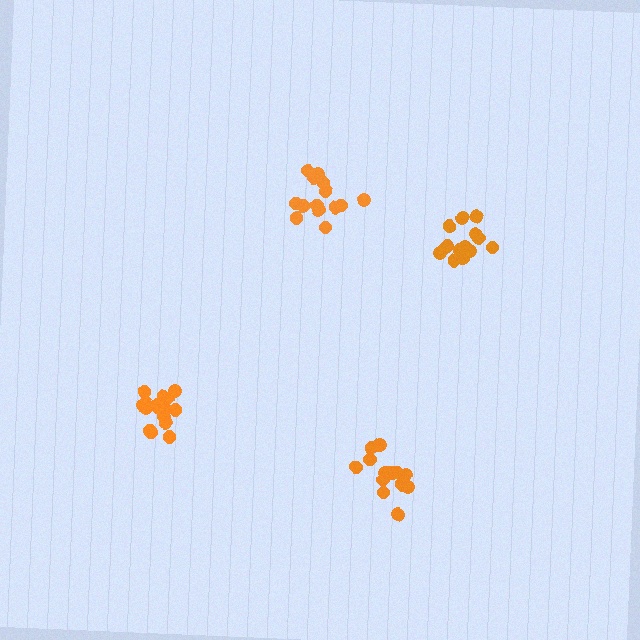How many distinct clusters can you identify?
There are 4 distinct clusters.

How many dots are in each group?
Group 1: 14 dots, Group 2: 14 dots, Group 3: 17 dots, Group 4: 14 dots (59 total).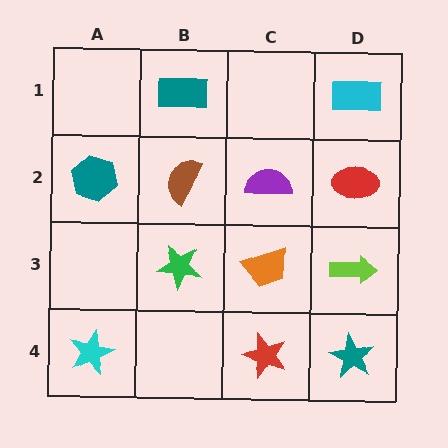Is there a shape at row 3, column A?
No, that cell is empty.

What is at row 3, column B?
A green star.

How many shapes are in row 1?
2 shapes.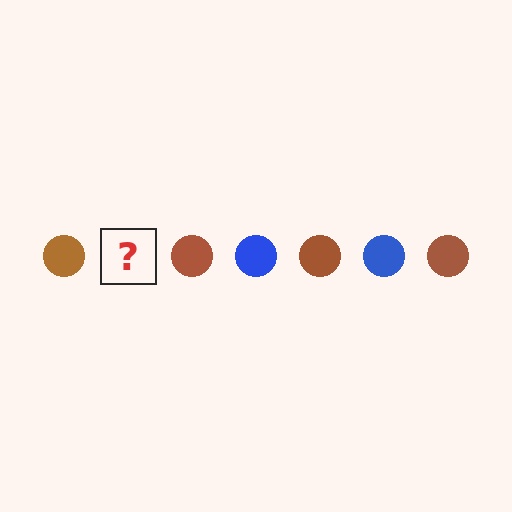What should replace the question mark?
The question mark should be replaced with a blue circle.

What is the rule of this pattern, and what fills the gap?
The rule is that the pattern cycles through brown, blue circles. The gap should be filled with a blue circle.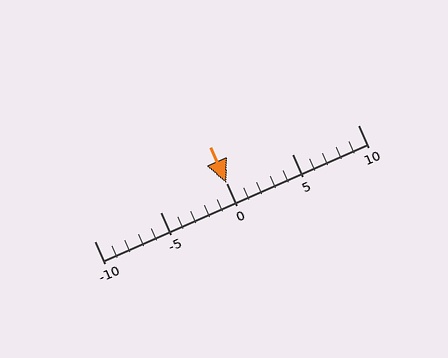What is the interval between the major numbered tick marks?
The major tick marks are spaced 5 units apart.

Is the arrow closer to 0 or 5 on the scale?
The arrow is closer to 0.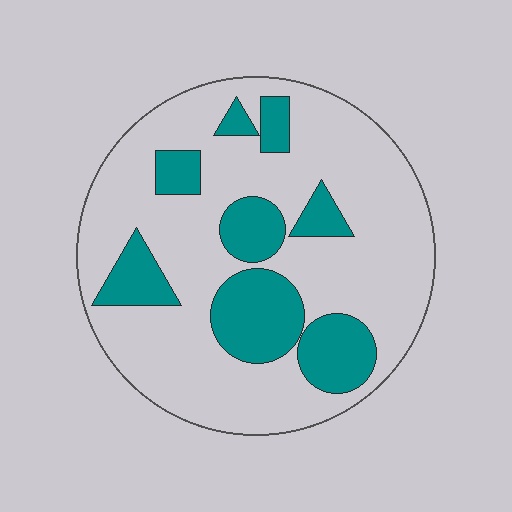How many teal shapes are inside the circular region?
8.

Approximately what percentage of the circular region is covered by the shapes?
Approximately 25%.